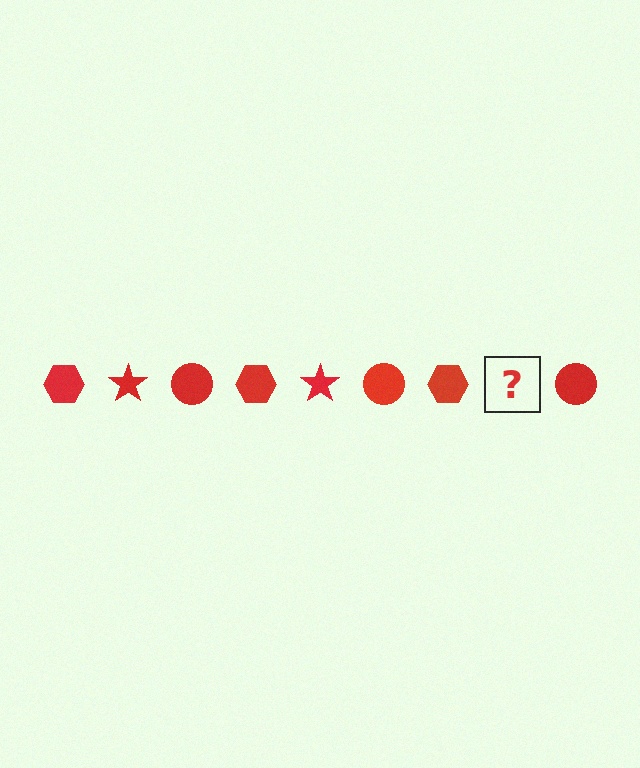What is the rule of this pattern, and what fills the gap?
The rule is that the pattern cycles through hexagon, star, circle shapes in red. The gap should be filled with a red star.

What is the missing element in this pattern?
The missing element is a red star.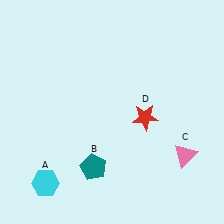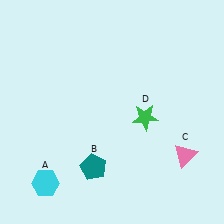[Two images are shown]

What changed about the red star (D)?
In Image 1, D is red. In Image 2, it changed to green.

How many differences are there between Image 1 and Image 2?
There is 1 difference between the two images.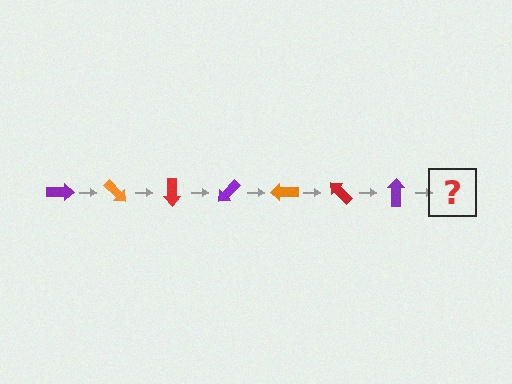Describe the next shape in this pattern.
It should be an orange arrow, rotated 315 degrees from the start.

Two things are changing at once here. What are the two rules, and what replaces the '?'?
The two rules are that it rotates 45 degrees each step and the color cycles through purple, orange, and red. The '?' should be an orange arrow, rotated 315 degrees from the start.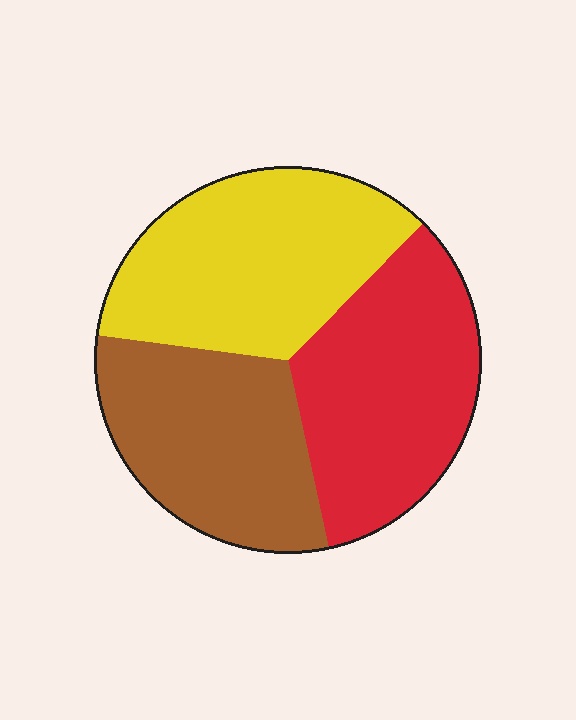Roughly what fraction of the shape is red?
Red covers roughly 35% of the shape.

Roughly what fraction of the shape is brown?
Brown takes up about one third (1/3) of the shape.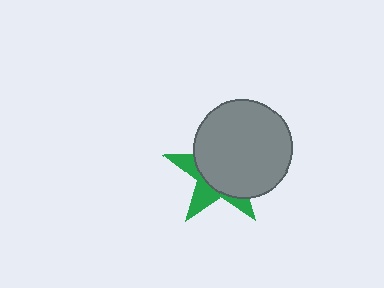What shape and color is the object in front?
The object in front is a gray circle.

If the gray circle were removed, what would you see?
You would see the complete green star.